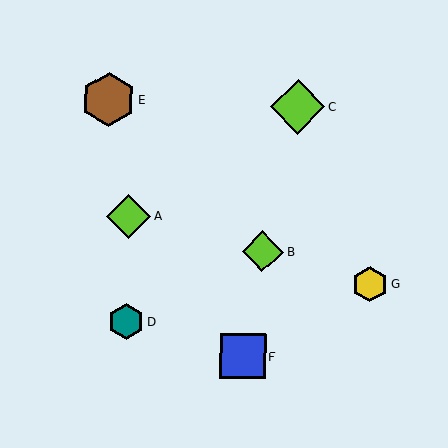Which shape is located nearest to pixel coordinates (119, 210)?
The lime diamond (labeled A) at (129, 216) is nearest to that location.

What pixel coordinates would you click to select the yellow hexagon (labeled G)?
Click at (370, 284) to select the yellow hexagon G.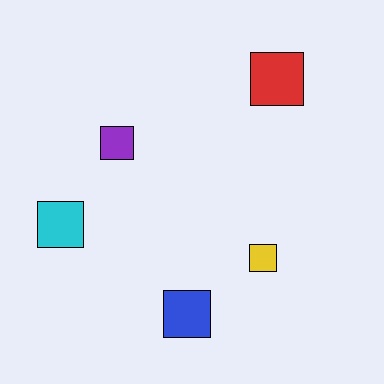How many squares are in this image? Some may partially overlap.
There are 5 squares.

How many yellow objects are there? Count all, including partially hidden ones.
There is 1 yellow object.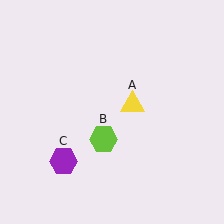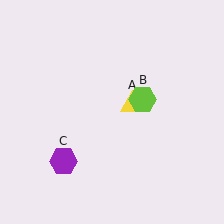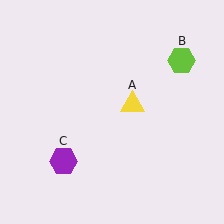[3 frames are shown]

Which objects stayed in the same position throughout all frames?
Yellow triangle (object A) and purple hexagon (object C) remained stationary.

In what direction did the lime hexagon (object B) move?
The lime hexagon (object B) moved up and to the right.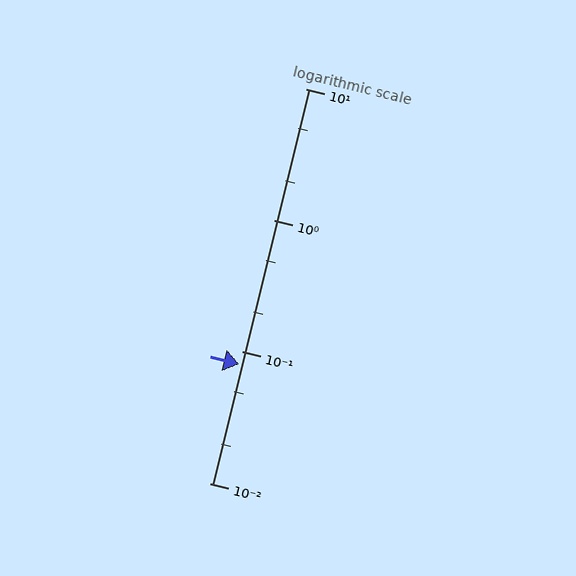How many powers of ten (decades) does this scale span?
The scale spans 3 decades, from 0.01 to 10.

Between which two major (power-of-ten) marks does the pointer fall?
The pointer is between 0.01 and 0.1.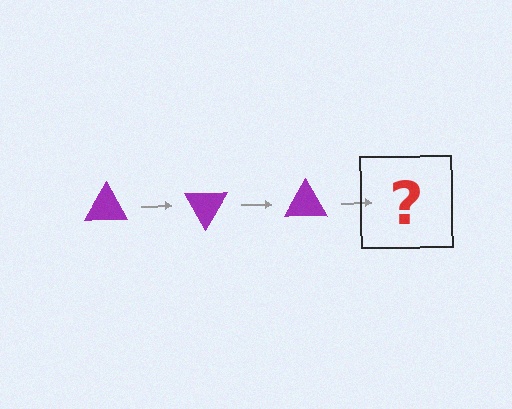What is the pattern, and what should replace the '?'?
The pattern is that the triangle rotates 60 degrees each step. The '?' should be a purple triangle rotated 180 degrees.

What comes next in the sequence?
The next element should be a purple triangle rotated 180 degrees.